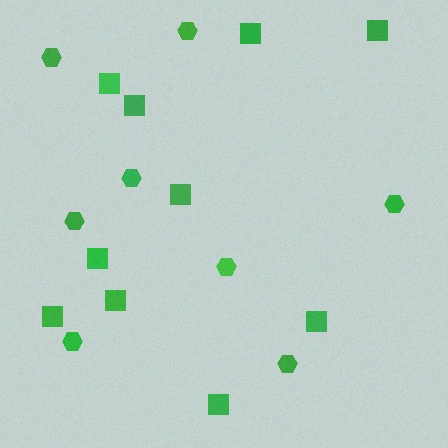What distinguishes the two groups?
There are 2 groups: one group of hexagons (8) and one group of squares (10).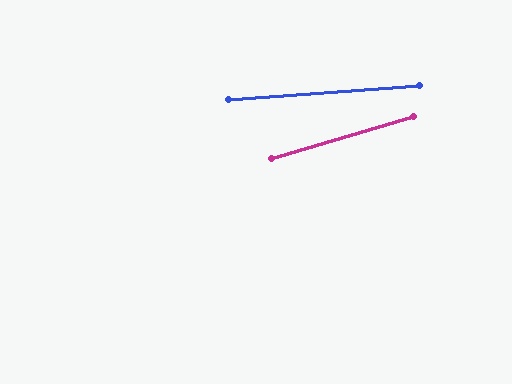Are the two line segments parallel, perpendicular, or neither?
Neither parallel nor perpendicular — they differ by about 13°.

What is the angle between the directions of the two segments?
Approximately 13 degrees.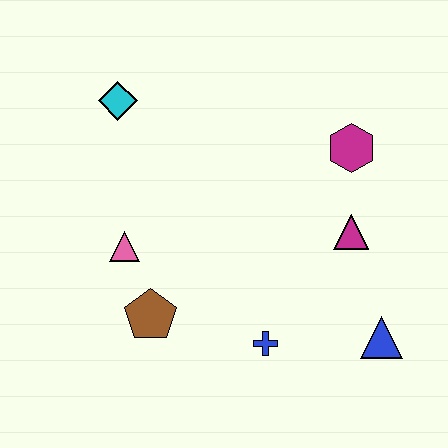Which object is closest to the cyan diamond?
The pink triangle is closest to the cyan diamond.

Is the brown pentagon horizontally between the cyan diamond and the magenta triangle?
Yes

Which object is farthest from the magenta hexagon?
The brown pentagon is farthest from the magenta hexagon.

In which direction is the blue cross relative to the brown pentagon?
The blue cross is to the right of the brown pentagon.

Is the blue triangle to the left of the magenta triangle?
No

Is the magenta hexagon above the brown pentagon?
Yes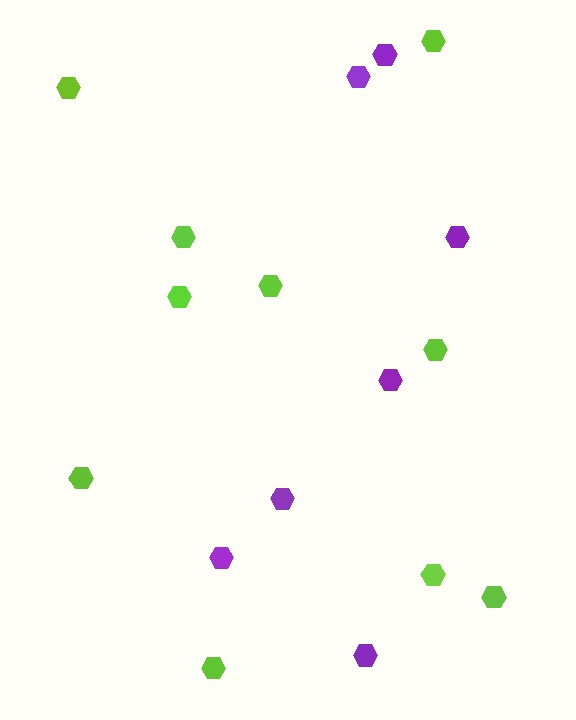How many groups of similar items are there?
There are 2 groups: one group of purple hexagons (7) and one group of lime hexagons (10).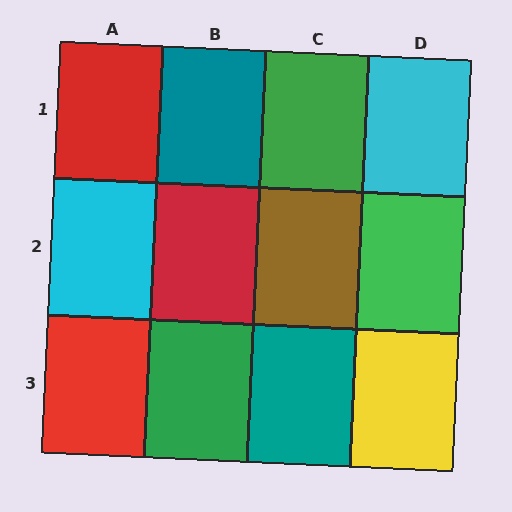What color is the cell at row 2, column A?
Cyan.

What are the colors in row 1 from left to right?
Red, teal, green, cyan.